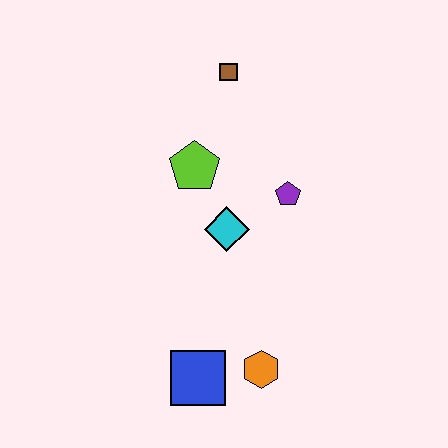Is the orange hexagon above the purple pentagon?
No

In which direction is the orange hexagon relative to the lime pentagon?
The orange hexagon is below the lime pentagon.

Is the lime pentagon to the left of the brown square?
Yes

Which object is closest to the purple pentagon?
The cyan diamond is closest to the purple pentagon.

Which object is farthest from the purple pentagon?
The blue square is farthest from the purple pentagon.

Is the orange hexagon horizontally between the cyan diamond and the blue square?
No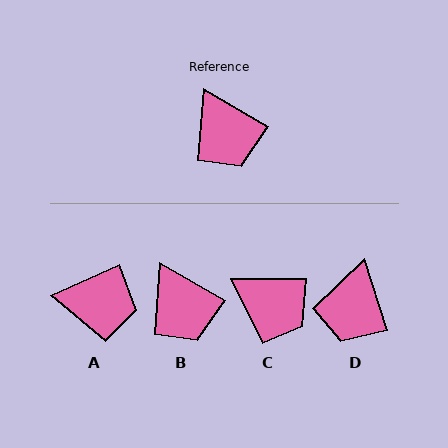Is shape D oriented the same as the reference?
No, it is off by about 42 degrees.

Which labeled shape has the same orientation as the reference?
B.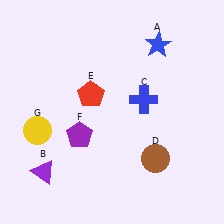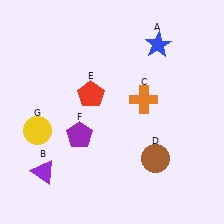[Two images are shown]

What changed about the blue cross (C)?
In Image 1, C is blue. In Image 2, it changed to orange.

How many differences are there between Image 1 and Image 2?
There is 1 difference between the two images.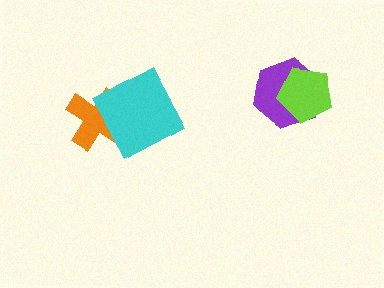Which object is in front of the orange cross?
The cyan diamond is in front of the orange cross.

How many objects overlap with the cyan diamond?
1 object overlaps with the cyan diamond.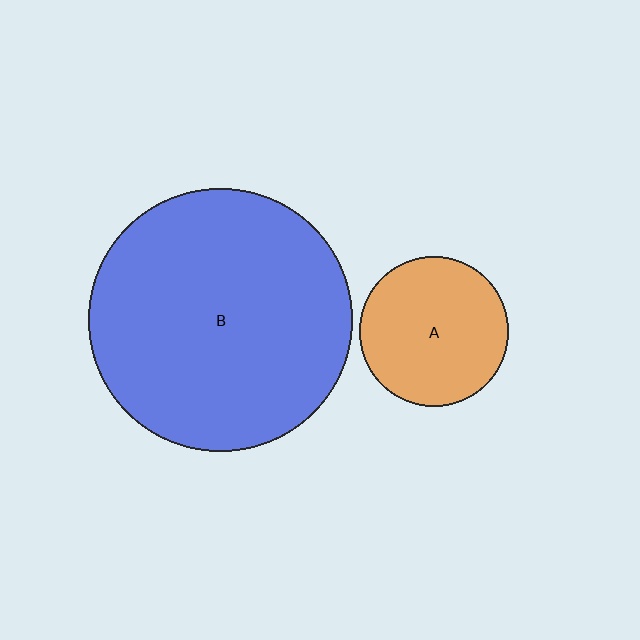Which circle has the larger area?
Circle B (blue).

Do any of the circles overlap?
No, none of the circles overlap.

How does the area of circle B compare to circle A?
Approximately 3.1 times.